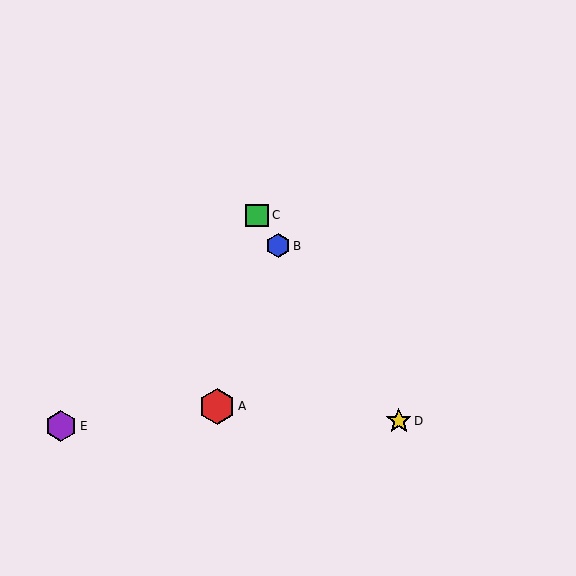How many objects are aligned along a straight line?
3 objects (B, C, D) are aligned along a straight line.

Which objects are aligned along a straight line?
Objects B, C, D are aligned along a straight line.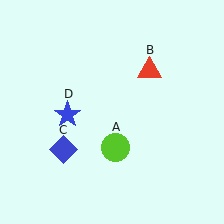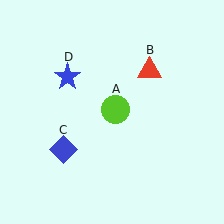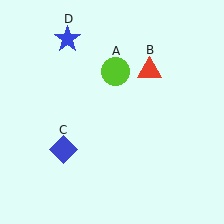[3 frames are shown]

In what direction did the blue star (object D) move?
The blue star (object D) moved up.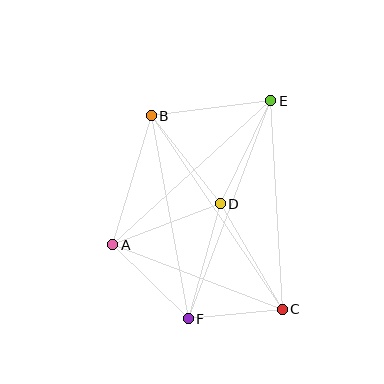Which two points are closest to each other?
Points C and F are closest to each other.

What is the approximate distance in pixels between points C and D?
The distance between C and D is approximately 122 pixels.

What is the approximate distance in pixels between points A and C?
The distance between A and C is approximately 182 pixels.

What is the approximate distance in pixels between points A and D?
The distance between A and D is approximately 115 pixels.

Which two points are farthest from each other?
Points B and C are farthest from each other.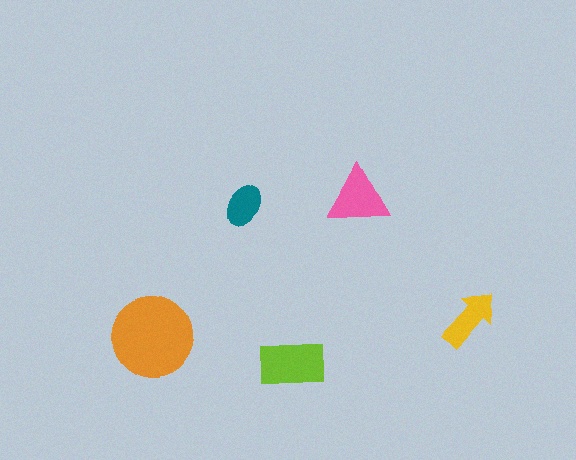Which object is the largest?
The orange circle.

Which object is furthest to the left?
The orange circle is leftmost.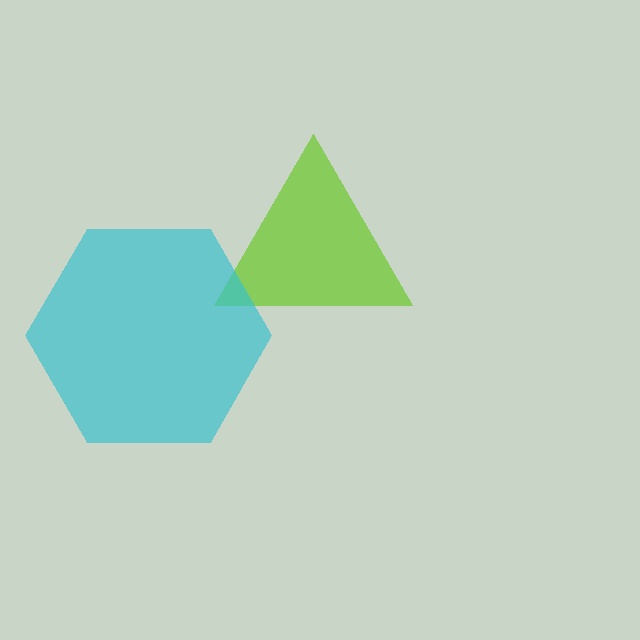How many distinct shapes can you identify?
There are 2 distinct shapes: a lime triangle, a cyan hexagon.